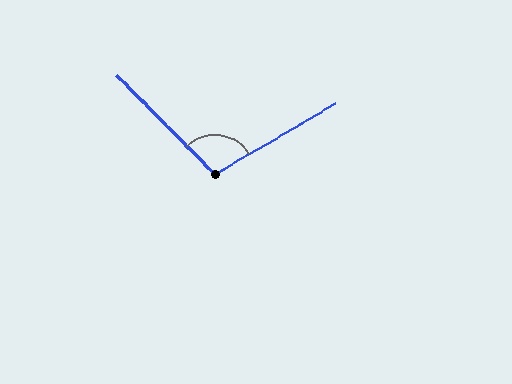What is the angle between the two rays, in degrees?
Approximately 104 degrees.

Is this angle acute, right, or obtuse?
It is obtuse.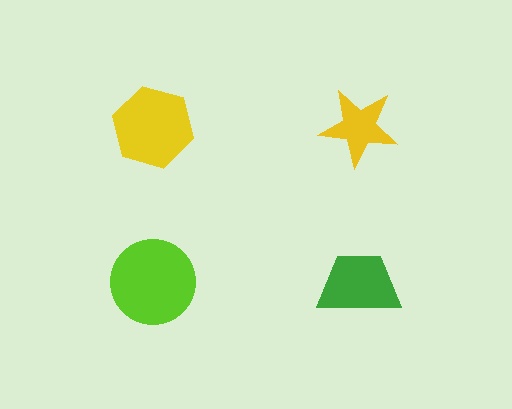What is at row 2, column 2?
A green trapezoid.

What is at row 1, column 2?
A yellow star.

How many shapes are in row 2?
2 shapes.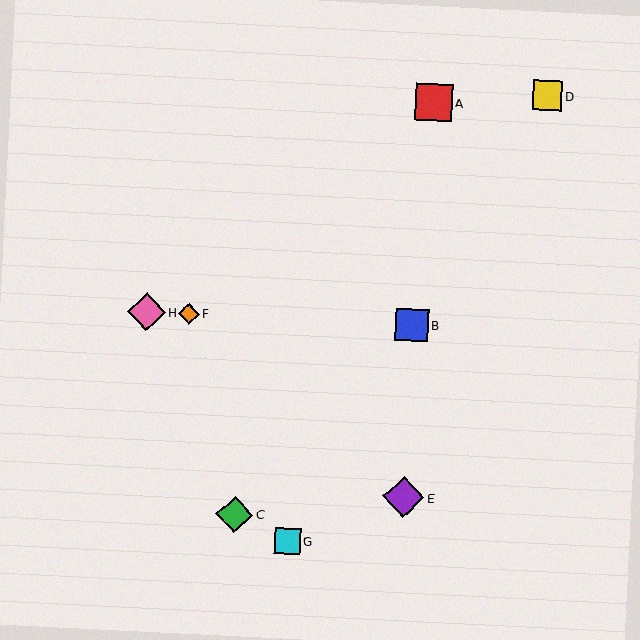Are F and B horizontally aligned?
Yes, both are at y≈314.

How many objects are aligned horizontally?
3 objects (B, F, H) are aligned horizontally.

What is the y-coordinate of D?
Object D is at y≈95.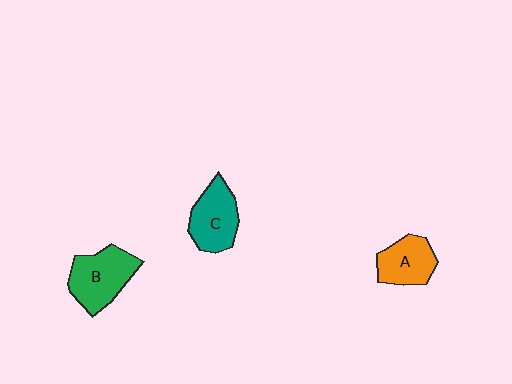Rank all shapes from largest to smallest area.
From largest to smallest: B (green), C (teal), A (orange).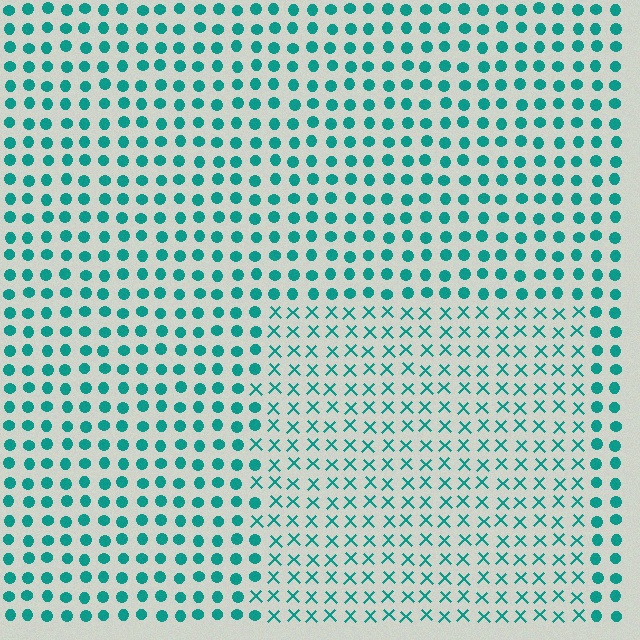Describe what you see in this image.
The image is filled with small teal elements arranged in a uniform grid. A rectangle-shaped region contains X marks, while the surrounding area contains circles. The boundary is defined purely by the change in element shape.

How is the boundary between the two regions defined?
The boundary is defined by a change in element shape: X marks inside vs. circles outside. All elements share the same color and spacing.